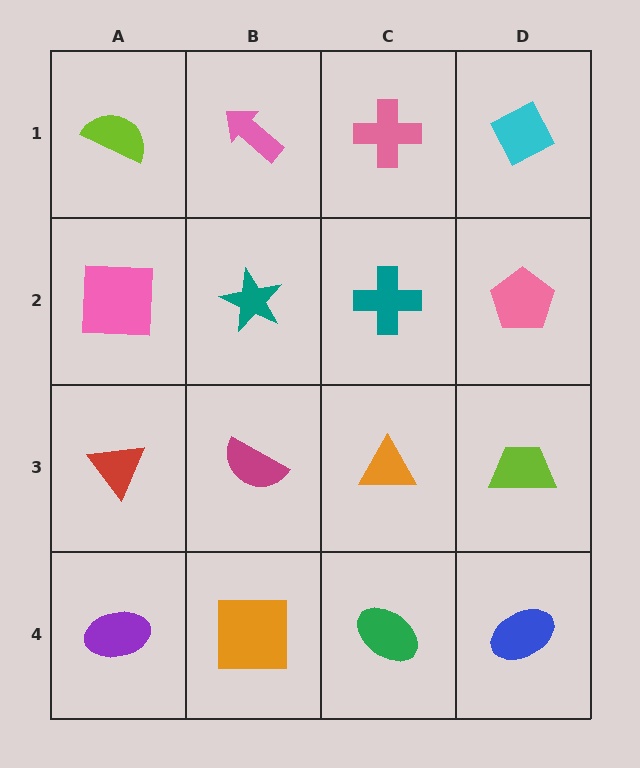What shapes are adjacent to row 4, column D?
A lime trapezoid (row 3, column D), a green ellipse (row 4, column C).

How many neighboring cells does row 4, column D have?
2.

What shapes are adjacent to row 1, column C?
A teal cross (row 2, column C), a pink arrow (row 1, column B), a cyan diamond (row 1, column D).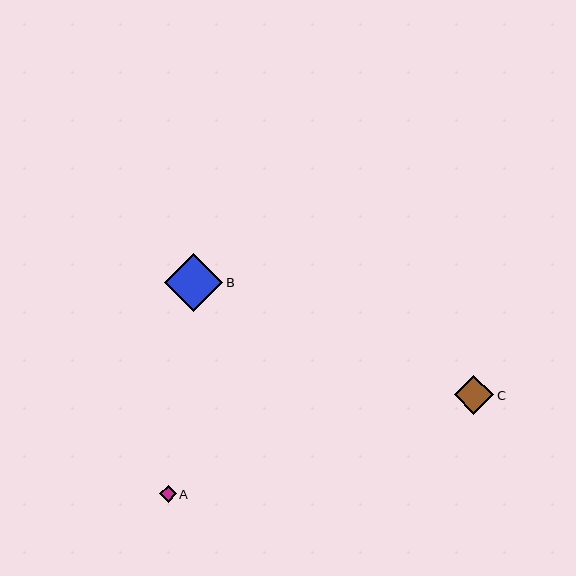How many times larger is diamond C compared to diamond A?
Diamond C is approximately 2.4 times the size of diamond A.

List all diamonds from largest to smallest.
From largest to smallest: B, C, A.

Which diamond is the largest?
Diamond B is the largest with a size of approximately 58 pixels.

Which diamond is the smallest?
Diamond A is the smallest with a size of approximately 17 pixels.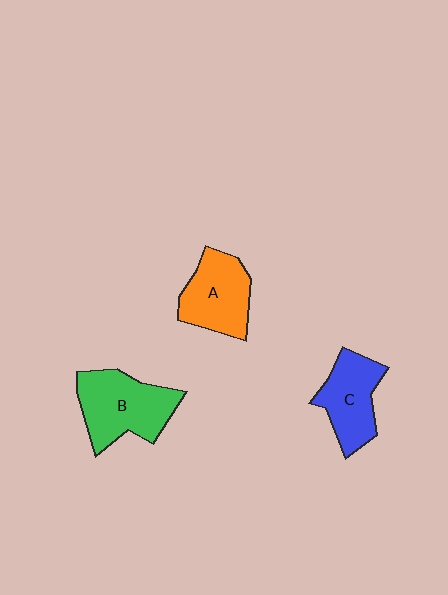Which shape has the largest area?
Shape B (green).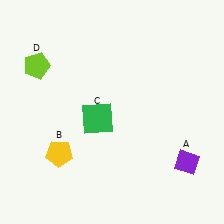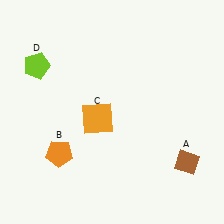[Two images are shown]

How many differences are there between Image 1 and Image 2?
There are 3 differences between the two images.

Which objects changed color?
A changed from purple to brown. B changed from yellow to orange. C changed from green to orange.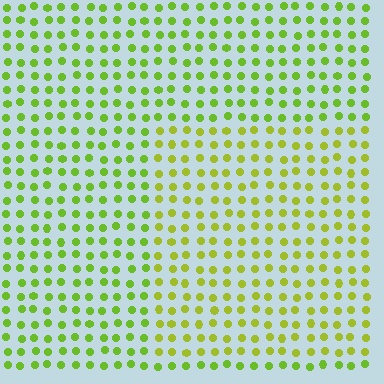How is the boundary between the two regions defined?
The boundary is defined purely by a slight shift in hue (about 22 degrees). Spacing, size, and orientation are identical on both sides.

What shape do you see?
I see a rectangle.